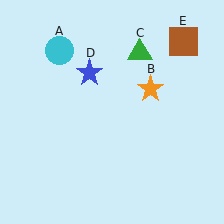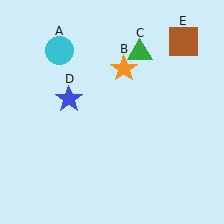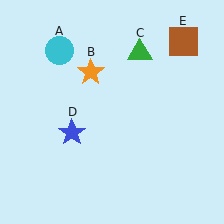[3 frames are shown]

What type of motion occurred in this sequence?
The orange star (object B), blue star (object D) rotated counterclockwise around the center of the scene.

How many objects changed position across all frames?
2 objects changed position: orange star (object B), blue star (object D).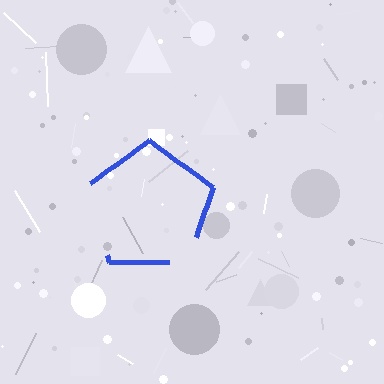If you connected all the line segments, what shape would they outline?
They would outline a pentagon.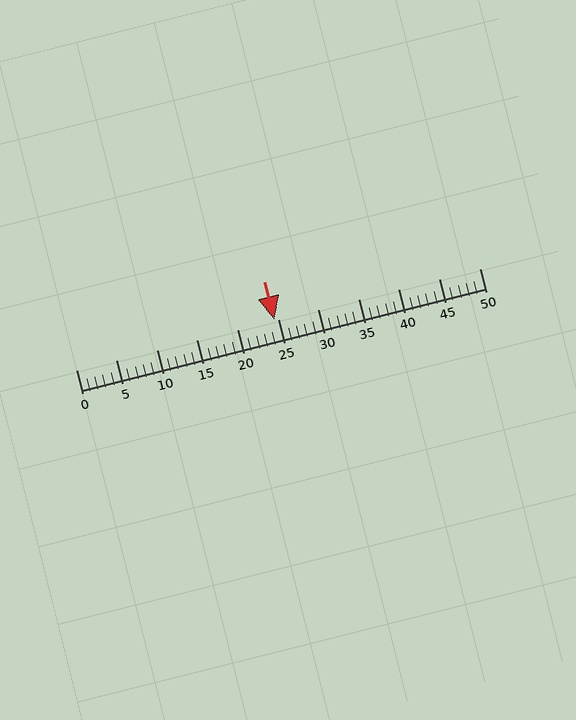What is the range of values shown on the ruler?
The ruler shows values from 0 to 50.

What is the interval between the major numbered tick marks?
The major tick marks are spaced 5 units apart.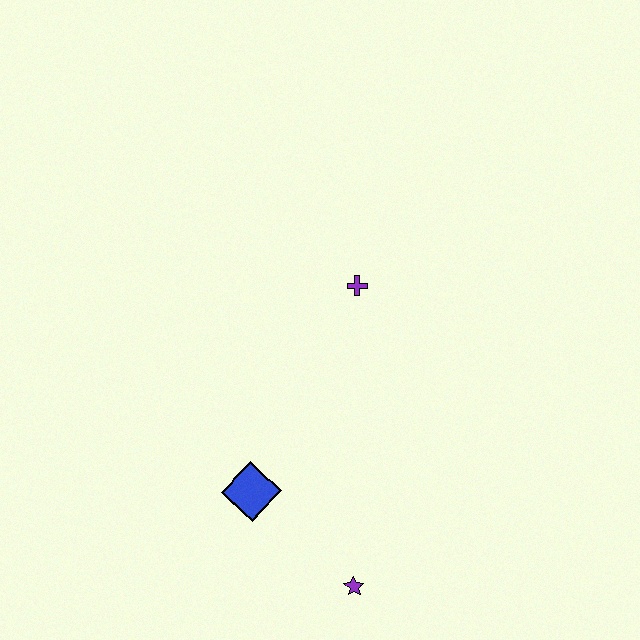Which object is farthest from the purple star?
The purple cross is farthest from the purple star.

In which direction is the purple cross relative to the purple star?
The purple cross is above the purple star.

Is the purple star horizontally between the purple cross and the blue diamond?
Yes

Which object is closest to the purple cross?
The blue diamond is closest to the purple cross.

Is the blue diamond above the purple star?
Yes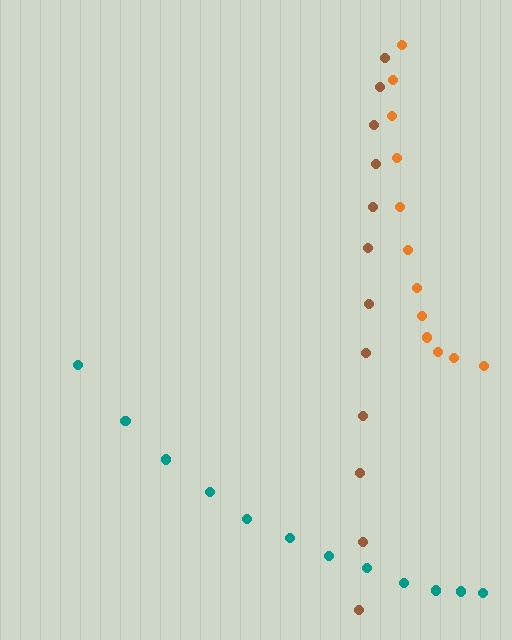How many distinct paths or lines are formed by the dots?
There are 3 distinct paths.